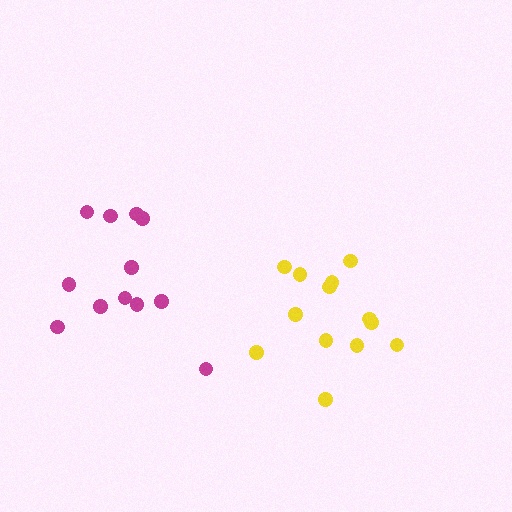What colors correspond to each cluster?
The clusters are colored: magenta, yellow.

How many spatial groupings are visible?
There are 2 spatial groupings.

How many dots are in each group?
Group 1: 12 dots, Group 2: 13 dots (25 total).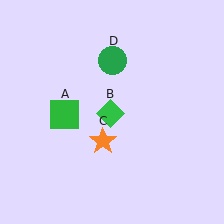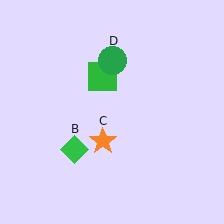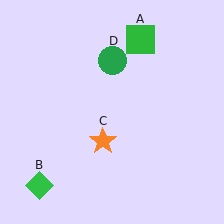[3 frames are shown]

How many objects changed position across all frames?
2 objects changed position: green square (object A), green diamond (object B).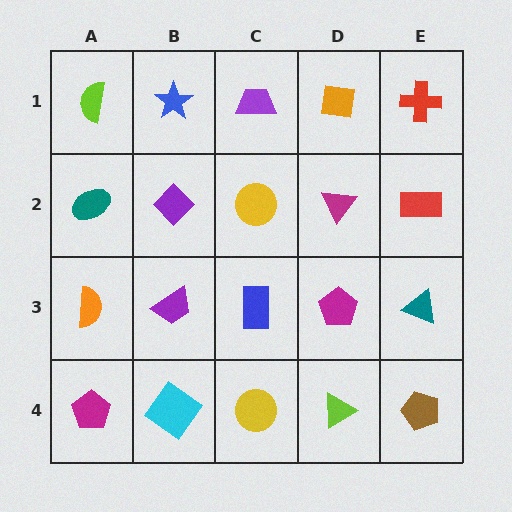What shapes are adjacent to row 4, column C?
A blue rectangle (row 3, column C), a cyan diamond (row 4, column B), a lime triangle (row 4, column D).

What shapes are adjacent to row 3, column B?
A purple diamond (row 2, column B), a cyan diamond (row 4, column B), an orange semicircle (row 3, column A), a blue rectangle (row 3, column C).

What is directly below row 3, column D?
A lime triangle.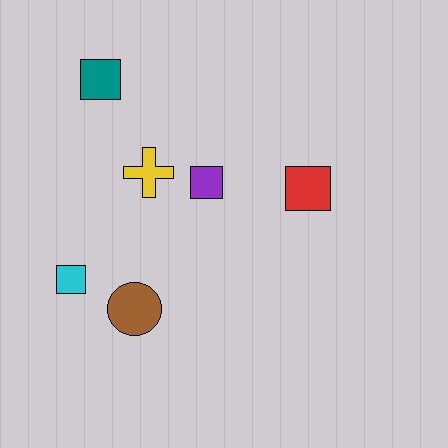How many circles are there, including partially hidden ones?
There is 1 circle.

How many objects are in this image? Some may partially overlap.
There are 6 objects.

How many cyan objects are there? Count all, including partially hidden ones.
There is 1 cyan object.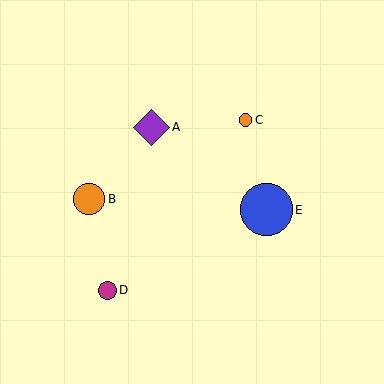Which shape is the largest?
The blue circle (labeled E) is the largest.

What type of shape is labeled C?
Shape C is an orange circle.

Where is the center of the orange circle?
The center of the orange circle is at (245, 120).